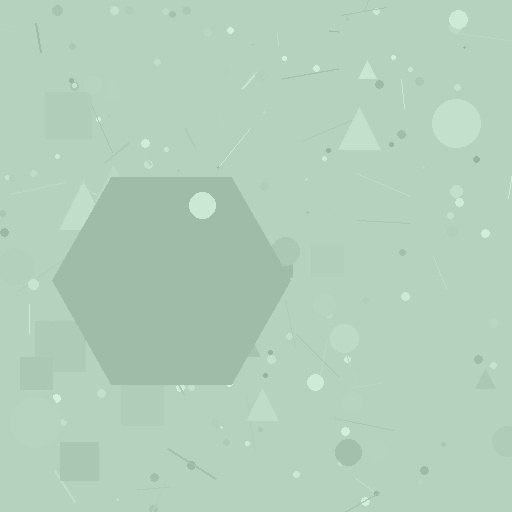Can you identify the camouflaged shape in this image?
The camouflaged shape is a hexagon.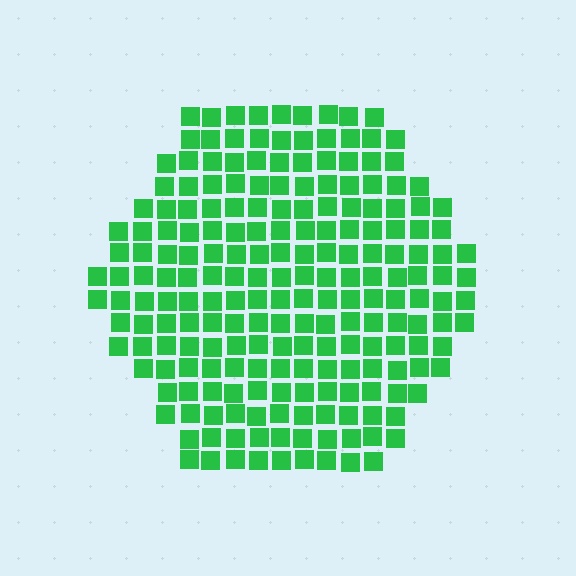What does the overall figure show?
The overall figure shows a hexagon.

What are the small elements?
The small elements are squares.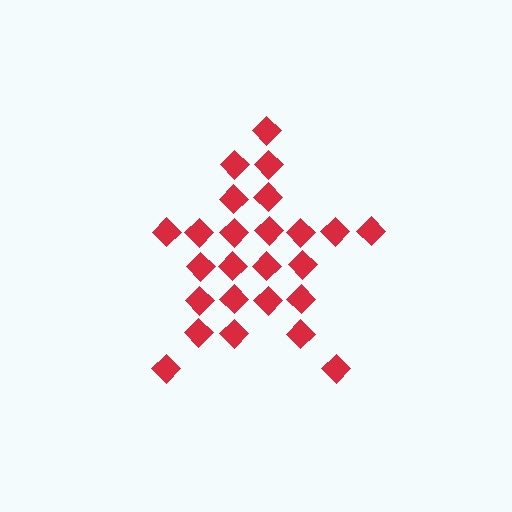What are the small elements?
The small elements are diamonds.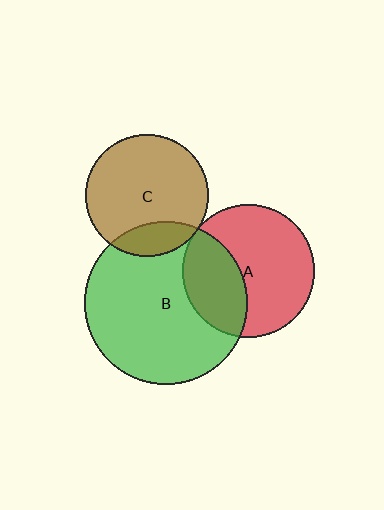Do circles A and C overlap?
Yes.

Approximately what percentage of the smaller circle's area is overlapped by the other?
Approximately 5%.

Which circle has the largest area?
Circle B (green).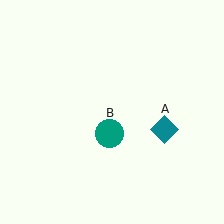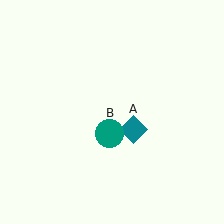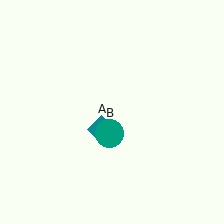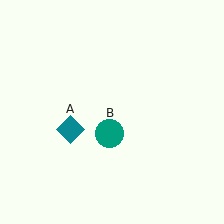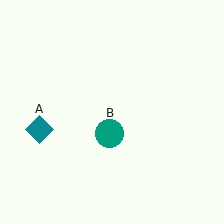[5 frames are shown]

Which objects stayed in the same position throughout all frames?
Teal circle (object B) remained stationary.